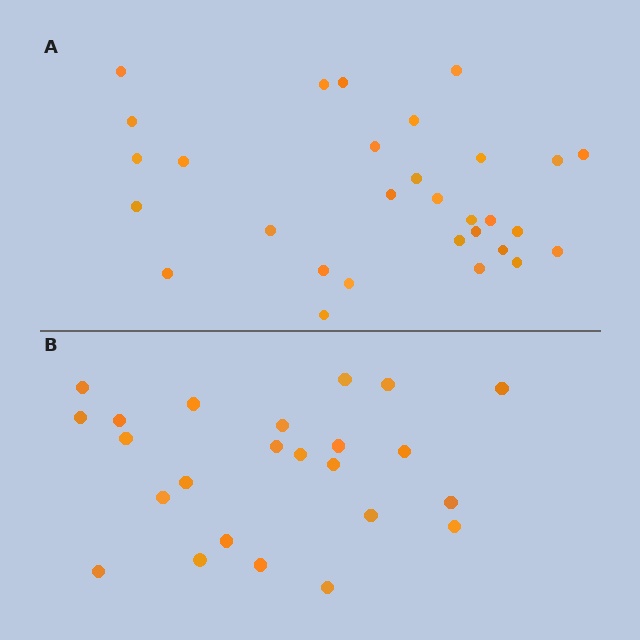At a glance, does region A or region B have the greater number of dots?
Region A (the top region) has more dots.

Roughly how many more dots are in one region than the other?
Region A has about 6 more dots than region B.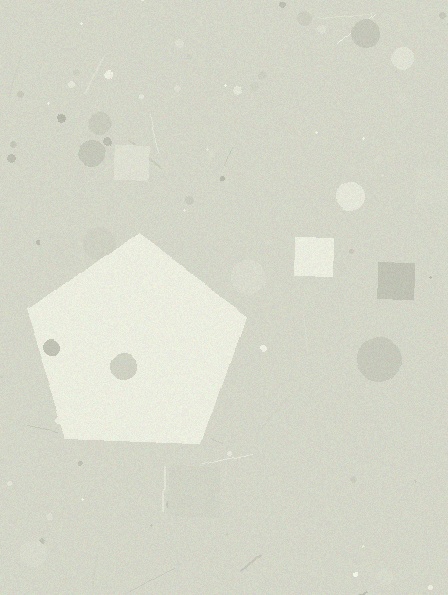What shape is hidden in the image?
A pentagon is hidden in the image.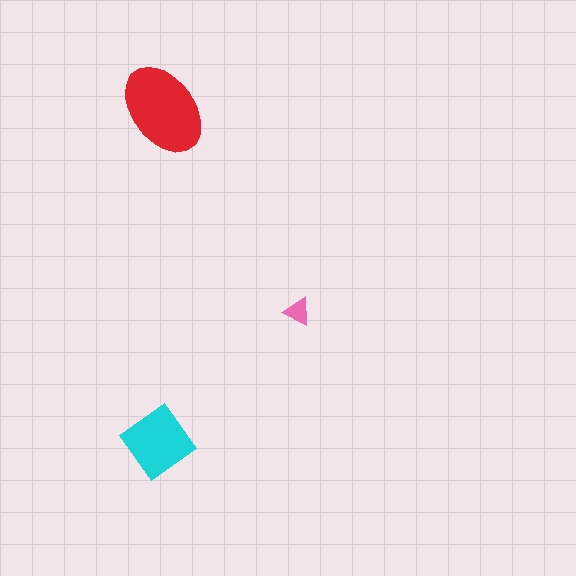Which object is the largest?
The red ellipse.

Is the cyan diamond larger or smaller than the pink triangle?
Larger.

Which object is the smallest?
The pink triangle.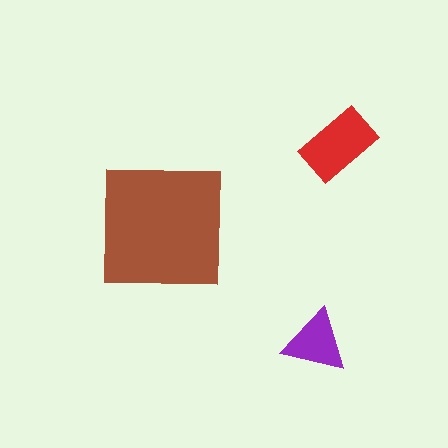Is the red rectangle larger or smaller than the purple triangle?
Larger.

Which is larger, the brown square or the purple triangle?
The brown square.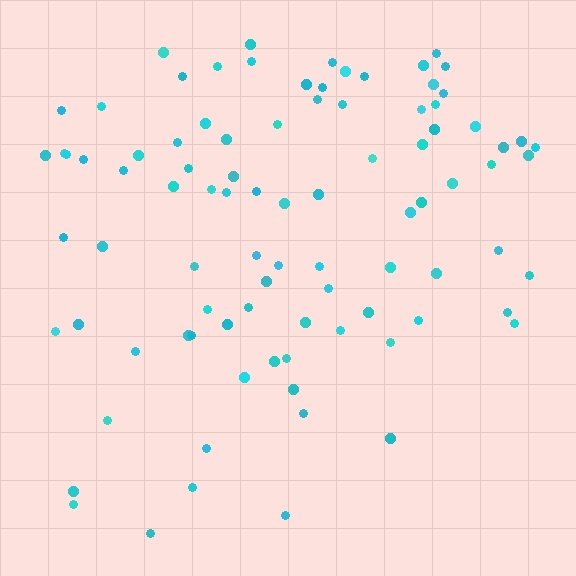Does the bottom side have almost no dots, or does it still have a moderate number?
Still a moderate number, just noticeably fewer than the top.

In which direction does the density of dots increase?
From bottom to top, with the top side densest.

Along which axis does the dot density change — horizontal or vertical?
Vertical.